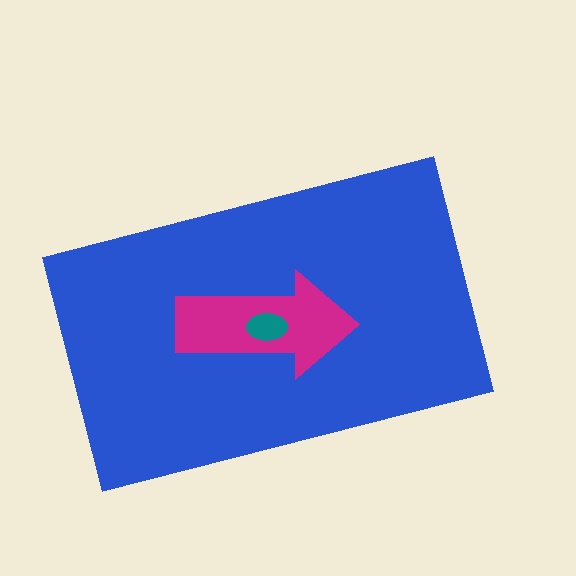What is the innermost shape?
The teal ellipse.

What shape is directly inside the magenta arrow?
The teal ellipse.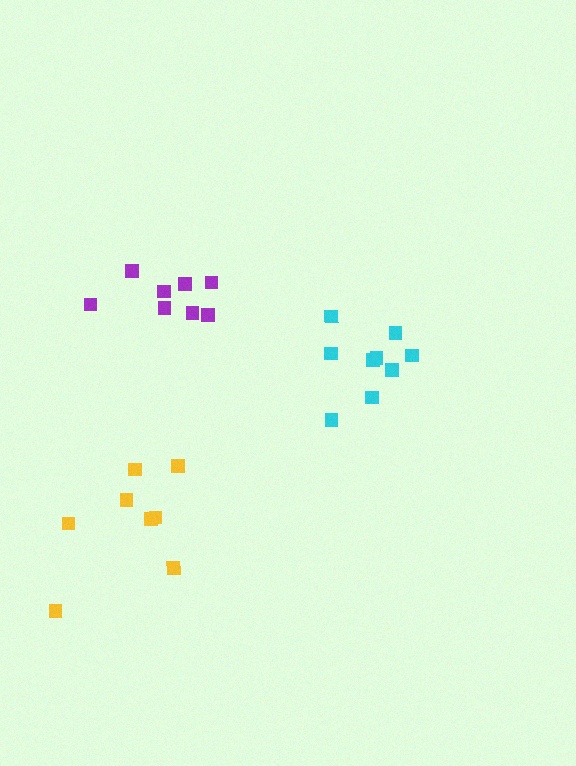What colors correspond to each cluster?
The clusters are colored: cyan, yellow, purple.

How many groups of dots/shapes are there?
There are 3 groups.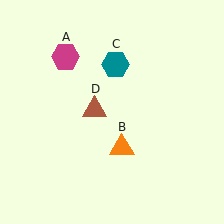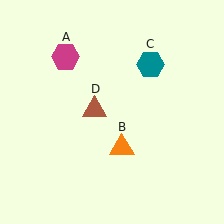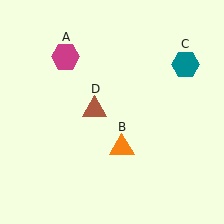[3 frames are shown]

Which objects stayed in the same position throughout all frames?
Magenta hexagon (object A) and orange triangle (object B) and brown triangle (object D) remained stationary.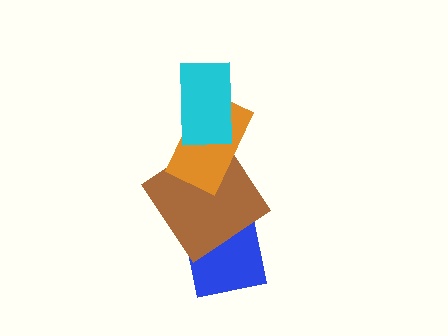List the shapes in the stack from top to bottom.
From top to bottom: the cyan rectangle, the orange rectangle, the brown diamond, the blue square.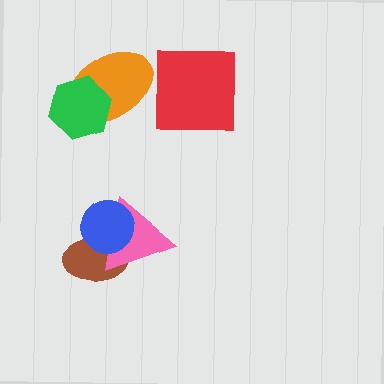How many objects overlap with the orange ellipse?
1 object overlaps with the orange ellipse.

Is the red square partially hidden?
No, no other shape covers it.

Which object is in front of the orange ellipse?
The green hexagon is in front of the orange ellipse.